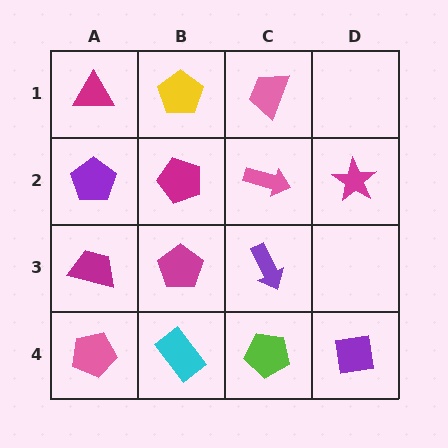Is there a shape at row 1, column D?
No, that cell is empty.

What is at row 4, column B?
A cyan rectangle.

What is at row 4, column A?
A pink pentagon.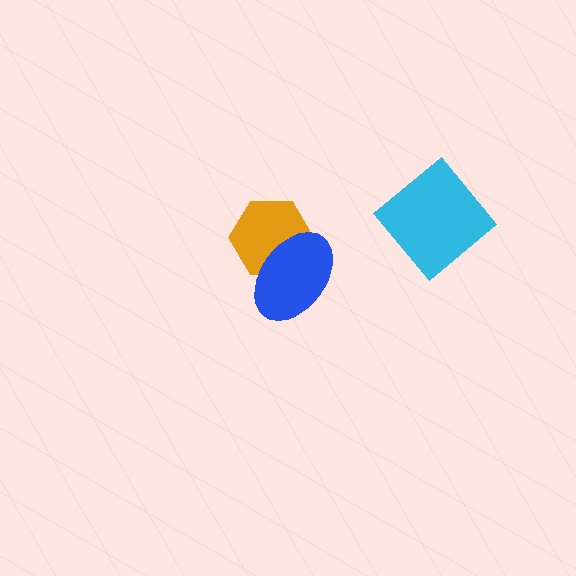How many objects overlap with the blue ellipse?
1 object overlaps with the blue ellipse.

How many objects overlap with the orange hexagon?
1 object overlaps with the orange hexagon.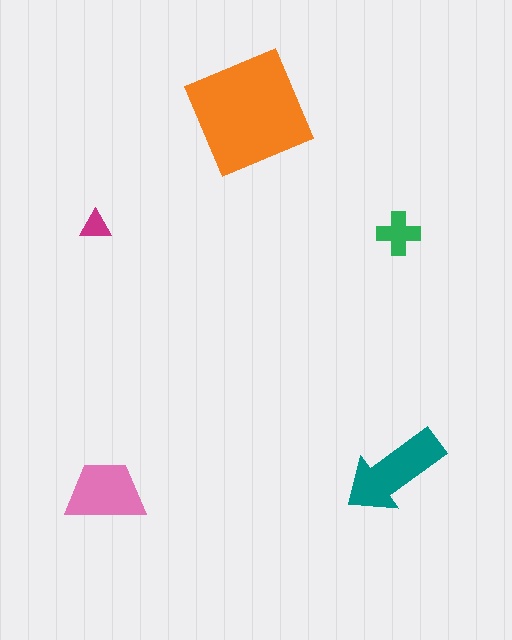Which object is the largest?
The orange square.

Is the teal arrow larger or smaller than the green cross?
Larger.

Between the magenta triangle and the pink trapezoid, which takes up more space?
The pink trapezoid.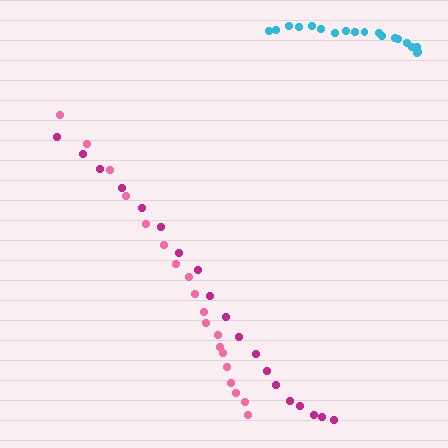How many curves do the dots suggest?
There are 3 distinct paths.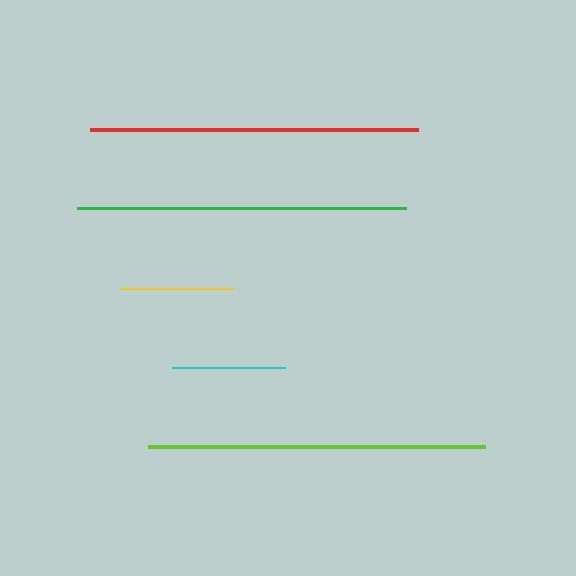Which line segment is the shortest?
The cyan line is the shortest at approximately 113 pixels.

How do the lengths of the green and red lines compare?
The green and red lines are approximately the same length.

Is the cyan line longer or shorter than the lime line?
The lime line is longer than the cyan line.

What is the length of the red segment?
The red segment is approximately 328 pixels long.